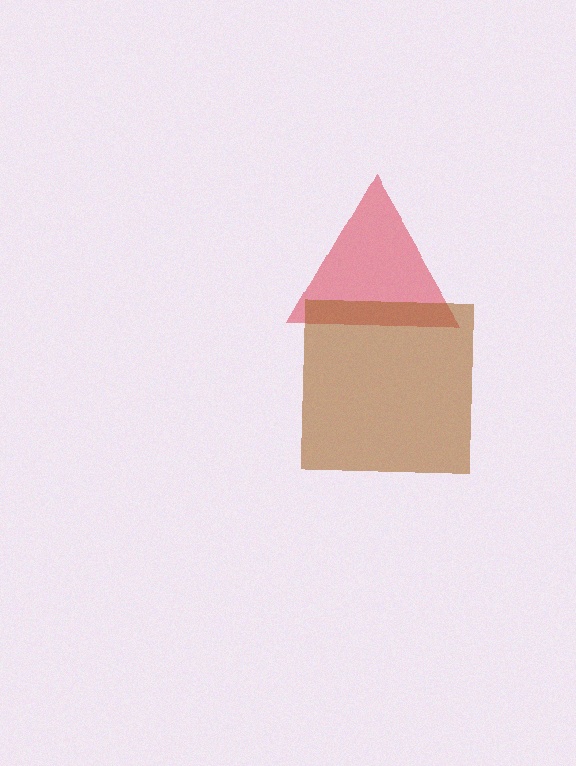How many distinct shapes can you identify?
There are 2 distinct shapes: a red triangle, a brown square.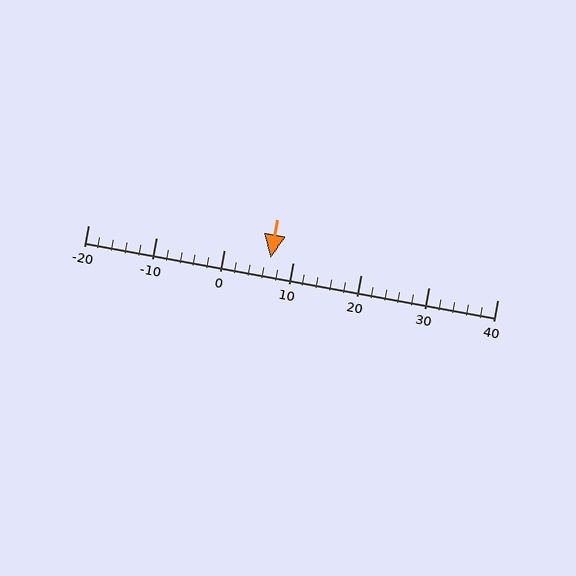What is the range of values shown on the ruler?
The ruler shows values from -20 to 40.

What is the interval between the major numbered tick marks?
The major tick marks are spaced 10 units apart.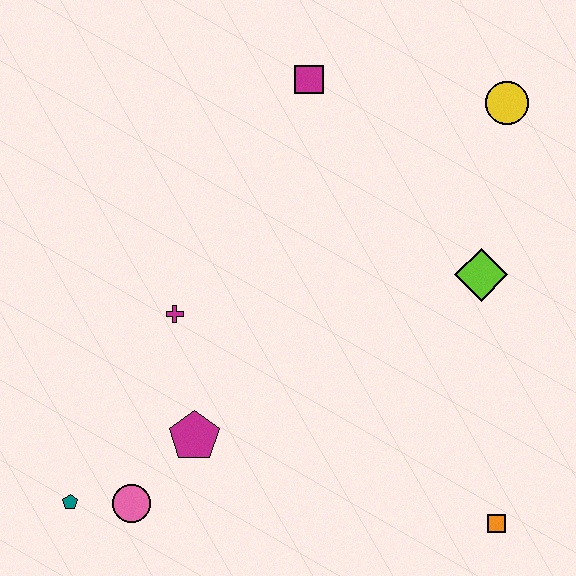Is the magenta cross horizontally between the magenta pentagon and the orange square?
No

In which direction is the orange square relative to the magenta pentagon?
The orange square is to the right of the magenta pentagon.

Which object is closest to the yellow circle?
The lime diamond is closest to the yellow circle.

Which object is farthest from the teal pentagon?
The yellow circle is farthest from the teal pentagon.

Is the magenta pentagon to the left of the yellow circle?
Yes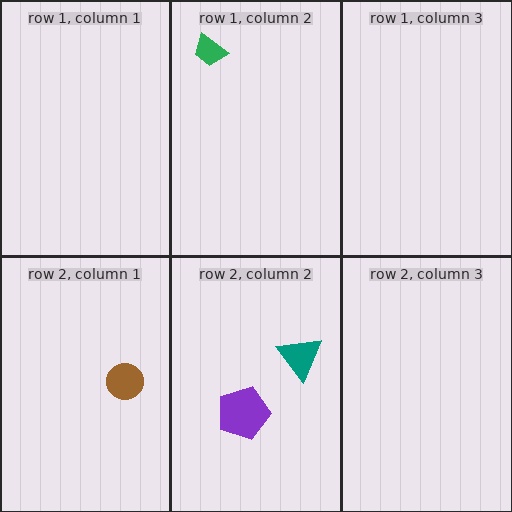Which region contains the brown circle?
The row 2, column 1 region.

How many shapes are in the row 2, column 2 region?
2.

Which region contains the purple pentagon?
The row 2, column 2 region.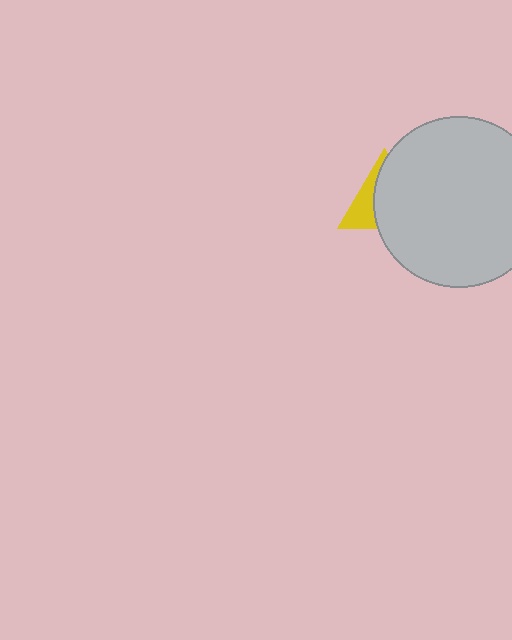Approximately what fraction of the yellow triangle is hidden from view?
Roughly 64% of the yellow triangle is hidden behind the light gray circle.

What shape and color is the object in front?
The object in front is a light gray circle.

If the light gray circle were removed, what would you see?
You would see the complete yellow triangle.